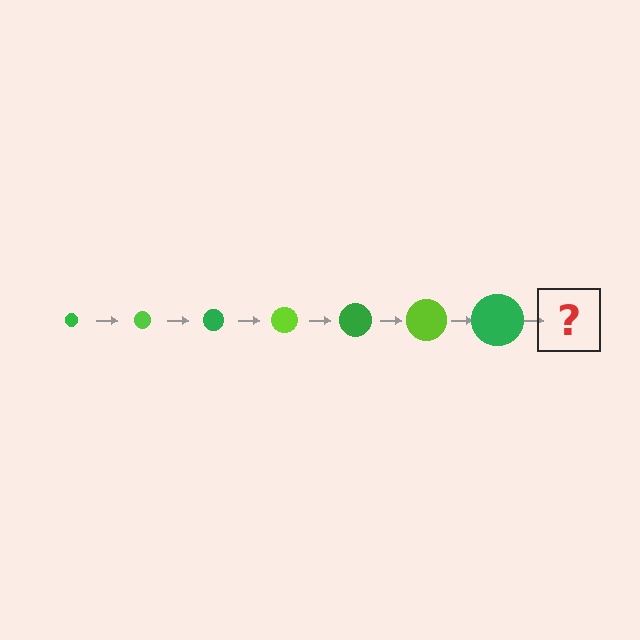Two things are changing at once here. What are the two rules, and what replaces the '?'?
The two rules are that the circle grows larger each step and the color cycles through green and lime. The '?' should be a lime circle, larger than the previous one.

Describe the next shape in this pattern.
It should be a lime circle, larger than the previous one.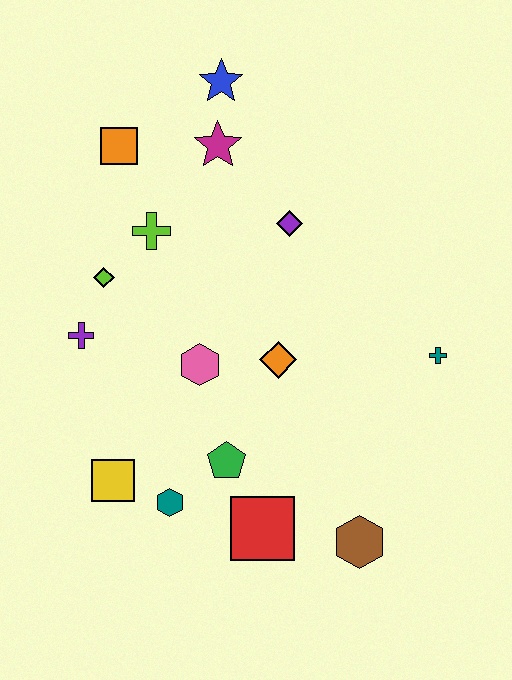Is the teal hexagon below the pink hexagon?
Yes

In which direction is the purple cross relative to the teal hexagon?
The purple cross is above the teal hexagon.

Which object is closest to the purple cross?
The lime diamond is closest to the purple cross.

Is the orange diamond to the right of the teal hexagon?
Yes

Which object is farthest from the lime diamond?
The brown hexagon is farthest from the lime diamond.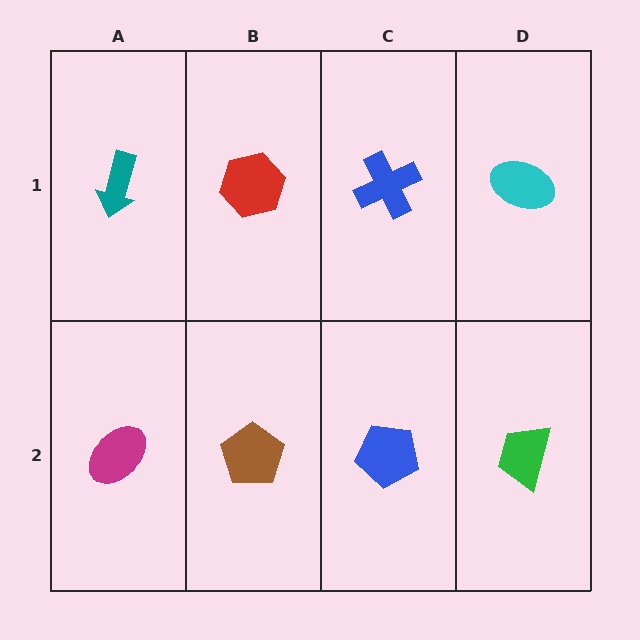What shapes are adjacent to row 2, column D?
A cyan ellipse (row 1, column D), a blue pentagon (row 2, column C).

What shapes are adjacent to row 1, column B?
A brown pentagon (row 2, column B), a teal arrow (row 1, column A), a blue cross (row 1, column C).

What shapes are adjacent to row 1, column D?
A green trapezoid (row 2, column D), a blue cross (row 1, column C).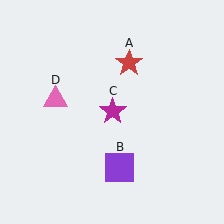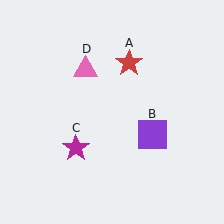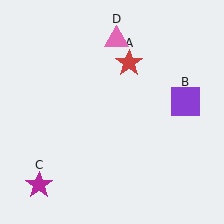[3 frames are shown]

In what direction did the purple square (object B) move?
The purple square (object B) moved up and to the right.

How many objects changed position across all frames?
3 objects changed position: purple square (object B), magenta star (object C), pink triangle (object D).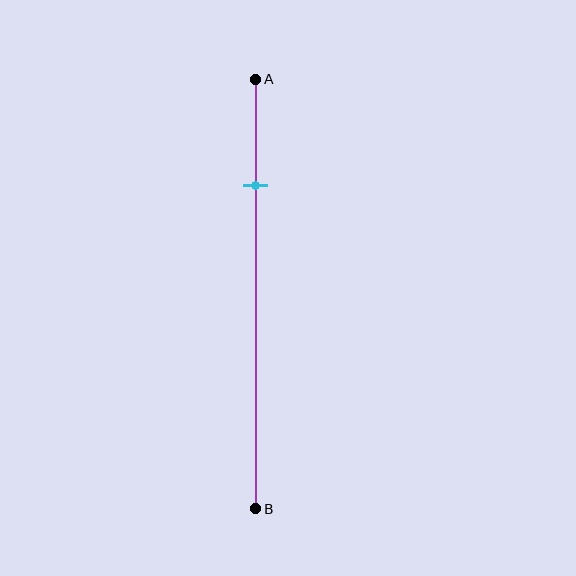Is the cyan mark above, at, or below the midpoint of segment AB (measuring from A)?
The cyan mark is above the midpoint of segment AB.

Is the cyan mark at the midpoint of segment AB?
No, the mark is at about 25% from A, not at the 50% midpoint.